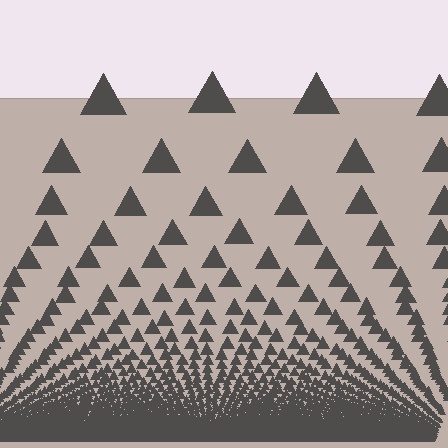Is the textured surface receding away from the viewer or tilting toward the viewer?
The surface appears to tilt toward the viewer. Texture elements get larger and sparser toward the top.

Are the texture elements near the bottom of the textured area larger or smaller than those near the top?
Smaller. The gradient is inverted — elements near the bottom are smaller and denser.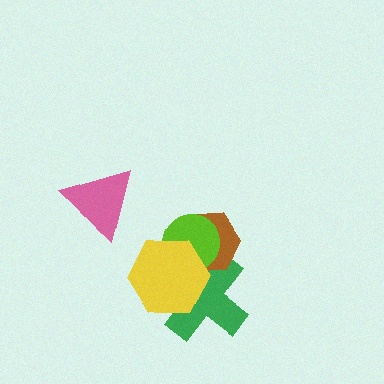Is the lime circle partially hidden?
Yes, it is partially covered by another shape.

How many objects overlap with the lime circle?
3 objects overlap with the lime circle.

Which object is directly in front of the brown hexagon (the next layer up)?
The lime circle is directly in front of the brown hexagon.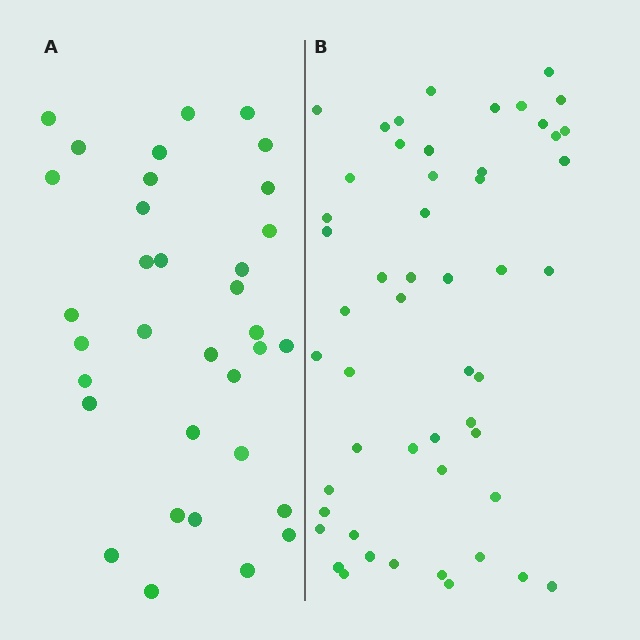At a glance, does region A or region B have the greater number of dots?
Region B (the right region) has more dots.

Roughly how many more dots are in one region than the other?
Region B has approximately 20 more dots than region A.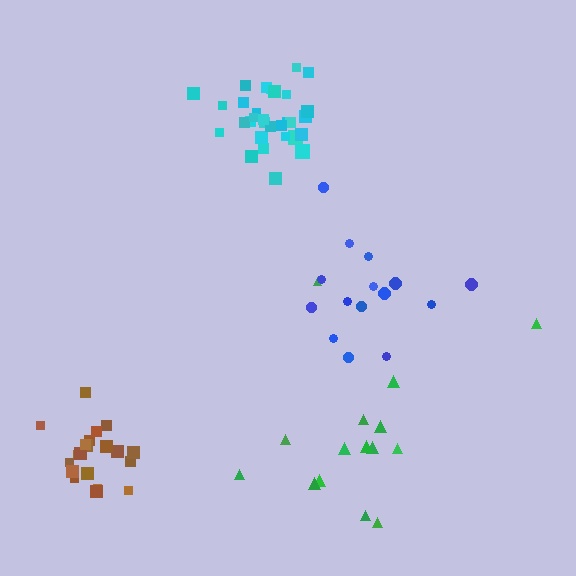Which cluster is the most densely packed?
Cyan.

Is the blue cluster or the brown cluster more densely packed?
Brown.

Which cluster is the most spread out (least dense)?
Green.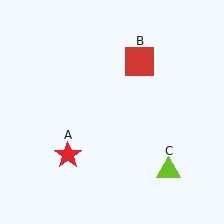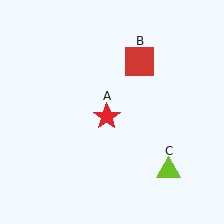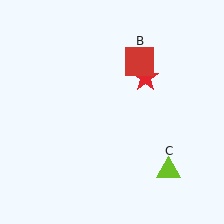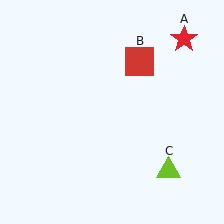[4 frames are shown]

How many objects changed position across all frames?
1 object changed position: red star (object A).